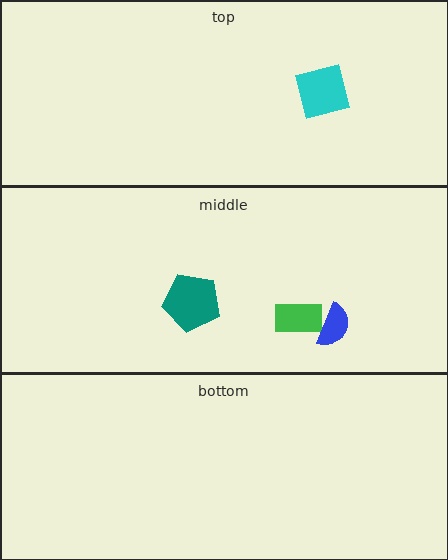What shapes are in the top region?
The cyan square.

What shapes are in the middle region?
The green rectangle, the blue semicircle, the teal pentagon.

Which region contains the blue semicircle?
The middle region.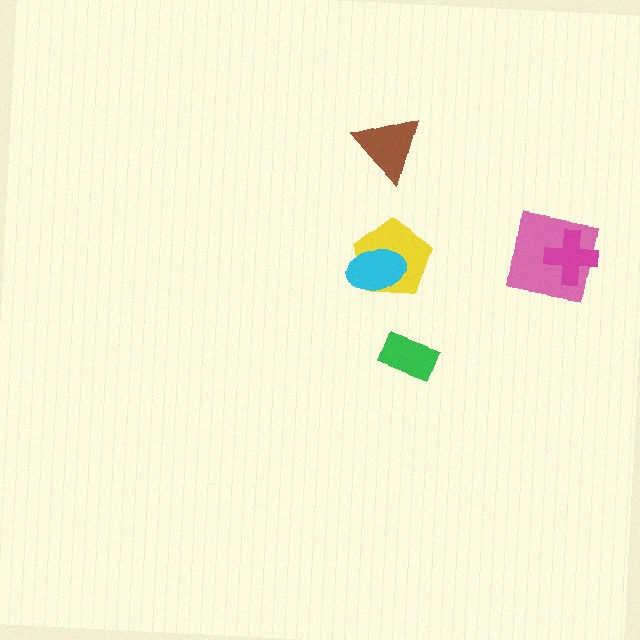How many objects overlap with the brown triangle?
0 objects overlap with the brown triangle.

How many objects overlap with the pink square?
1 object overlaps with the pink square.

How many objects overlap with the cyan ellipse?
1 object overlaps with the cyan ellipse.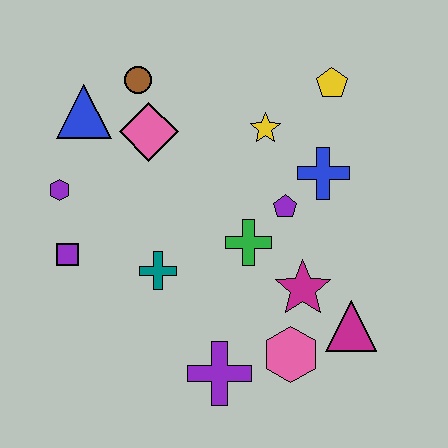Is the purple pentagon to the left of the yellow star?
No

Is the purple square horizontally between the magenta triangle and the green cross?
No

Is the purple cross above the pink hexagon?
No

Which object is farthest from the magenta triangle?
The blue triangle is farthest from the magenta triangle.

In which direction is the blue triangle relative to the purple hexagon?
The blue triangle is above the purple hexagon.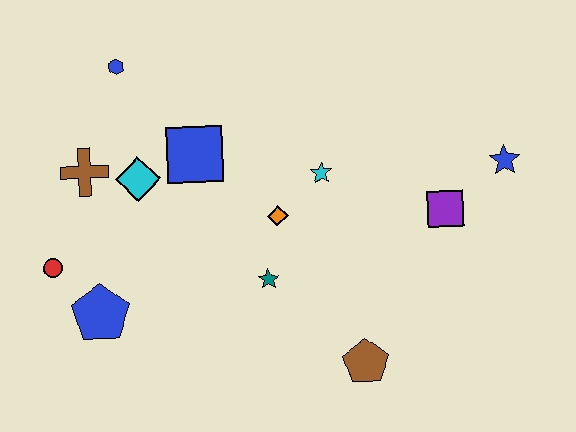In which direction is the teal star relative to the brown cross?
The teal star is to the right of the brown cross.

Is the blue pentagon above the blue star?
No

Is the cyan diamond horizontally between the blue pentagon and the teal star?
Yes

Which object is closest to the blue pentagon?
The red circle is closest to the blue pentagon.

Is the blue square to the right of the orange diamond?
No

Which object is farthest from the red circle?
The blue star is farthest from the red circle.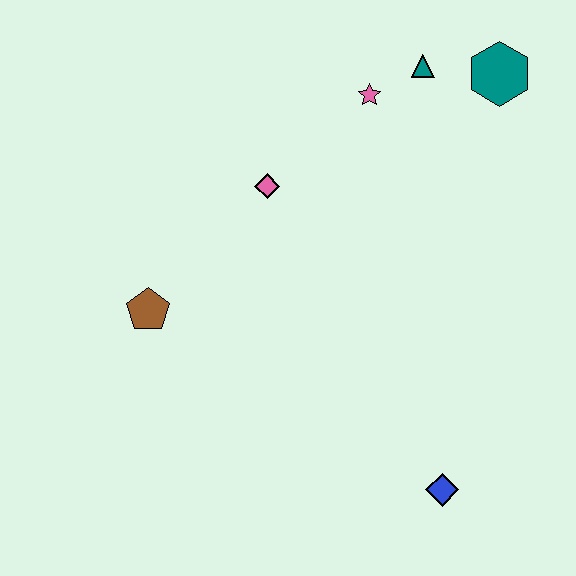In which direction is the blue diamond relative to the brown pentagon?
The blue diamond is to the right of the brown pentagon.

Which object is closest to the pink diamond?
The pink star is closest to the pink diamond.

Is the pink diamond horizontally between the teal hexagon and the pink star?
No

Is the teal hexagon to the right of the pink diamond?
Yes